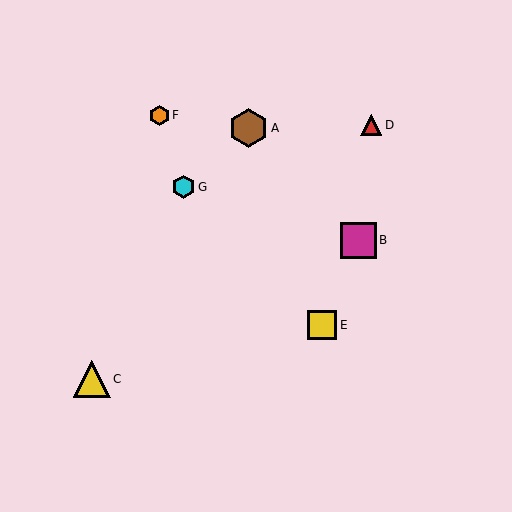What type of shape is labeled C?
Shape C is a yellow triangle.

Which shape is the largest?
The brown hexagon (labeled A) is the largest.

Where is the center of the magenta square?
The center of the magenta square is at (358, 240).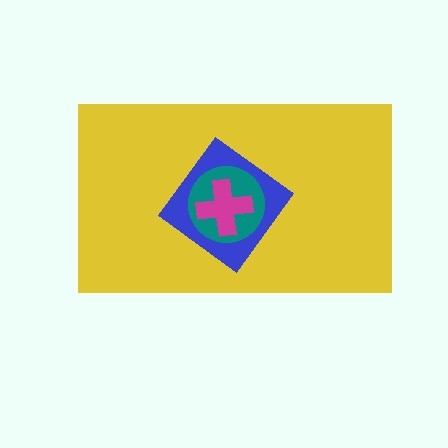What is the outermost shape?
The yellow rectangle.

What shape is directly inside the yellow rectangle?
The blue diamond.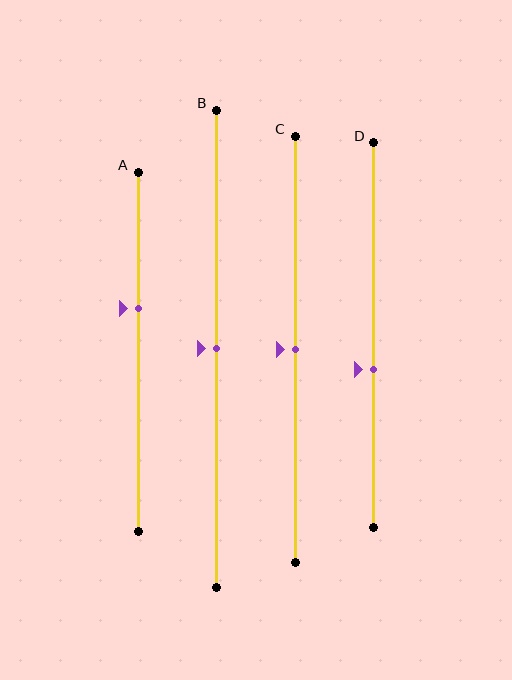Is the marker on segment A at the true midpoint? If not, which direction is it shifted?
No, the marker on segment A is shifted upward by about 12% of the segment length.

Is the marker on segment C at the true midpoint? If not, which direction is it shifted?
Yes, the marker on segment C is at the true midpoint.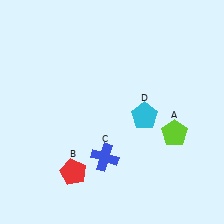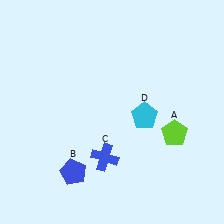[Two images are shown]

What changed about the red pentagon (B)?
In Image 1, B is red. In Image 2, it changed to blue.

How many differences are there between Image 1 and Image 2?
There is 1 difference between the two images.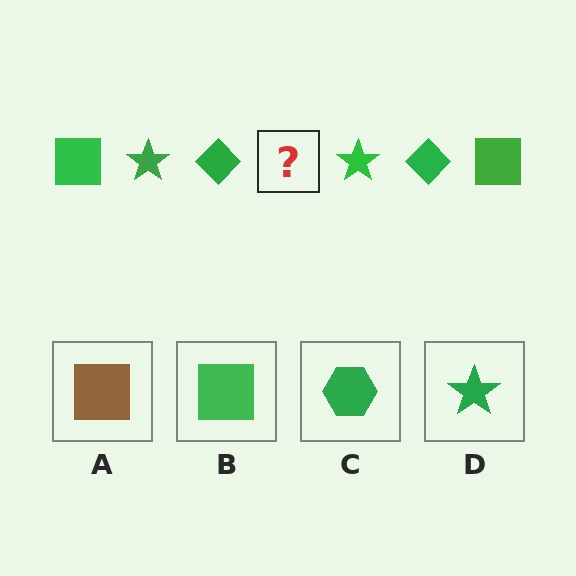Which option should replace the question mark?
Option B.